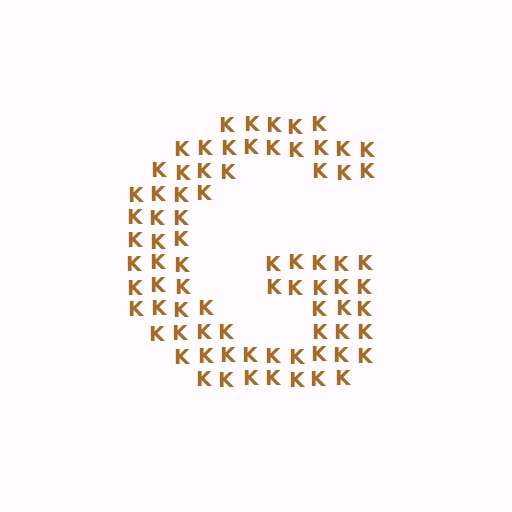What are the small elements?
The small elements are letter K's.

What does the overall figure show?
The overall figure shows the letter G.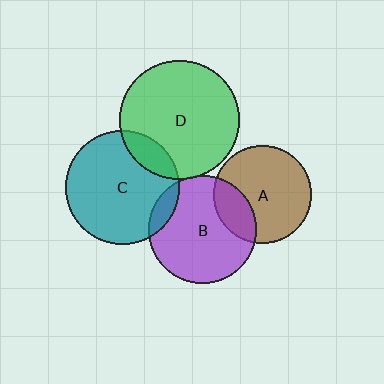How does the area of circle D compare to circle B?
Approximately 1.2 times.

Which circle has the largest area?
Circle D (green).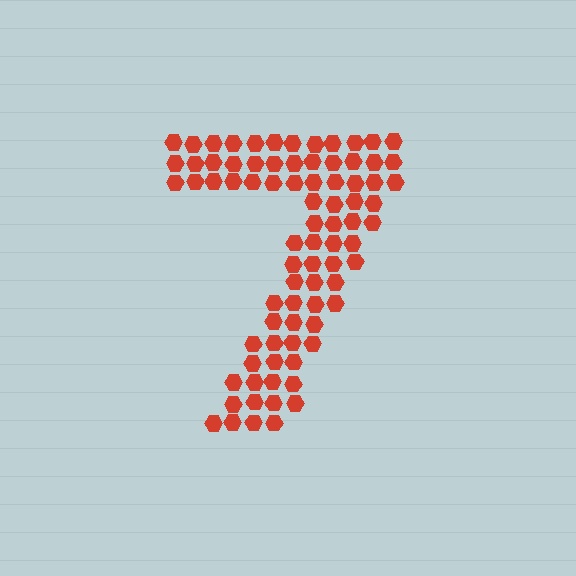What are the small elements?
The small elements are hexagons.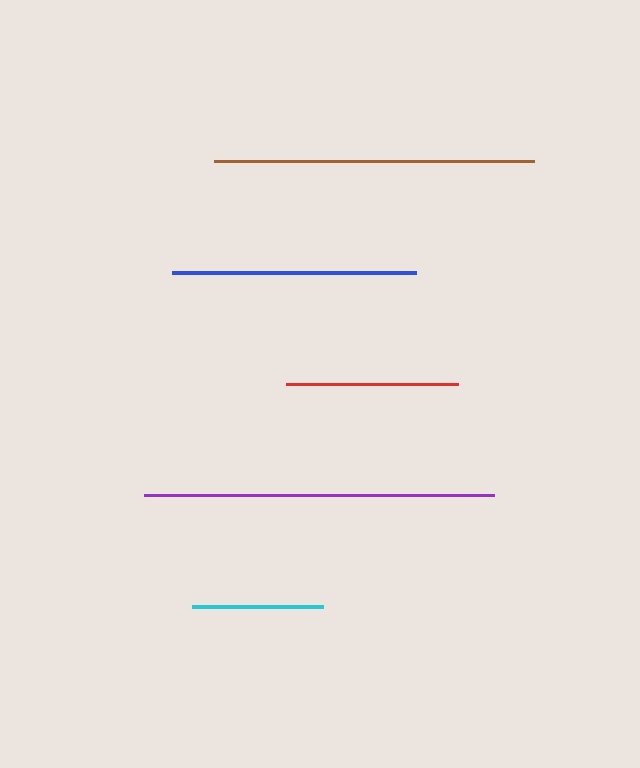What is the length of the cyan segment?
The cyan segment is approximately 131 pixels long.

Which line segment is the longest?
The purple line is the longest at approximately 349 pixels.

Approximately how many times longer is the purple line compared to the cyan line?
The purple line is approximately 2.7 times the length of the cyan line.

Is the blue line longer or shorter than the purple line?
The purple line is longer than the blue line.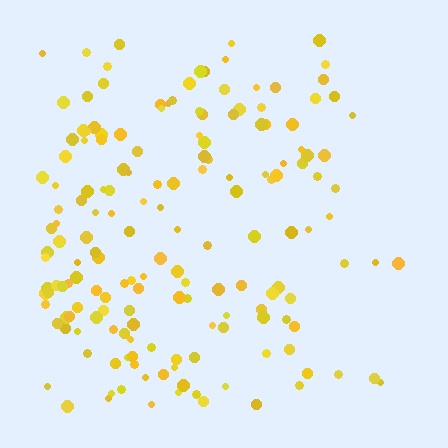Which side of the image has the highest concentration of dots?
The left.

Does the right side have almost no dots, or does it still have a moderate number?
Still a moderate number, just noticeably fewer than the left.